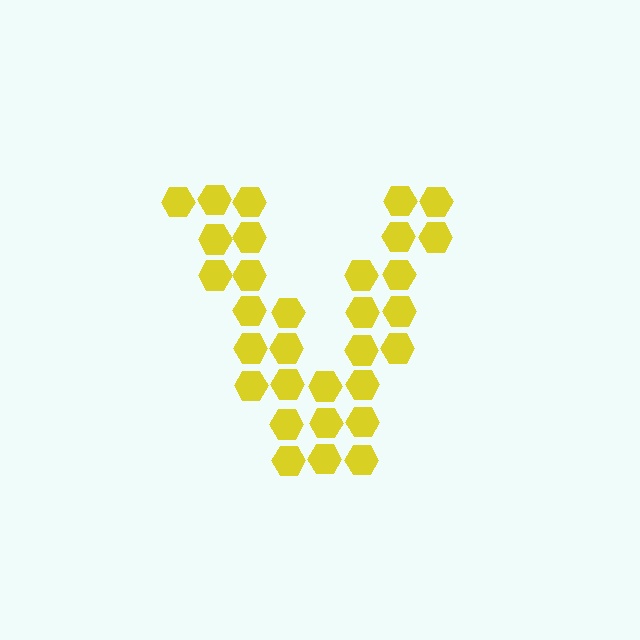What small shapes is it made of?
It is made of small hexagons.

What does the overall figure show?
The overall figure shows the letter V.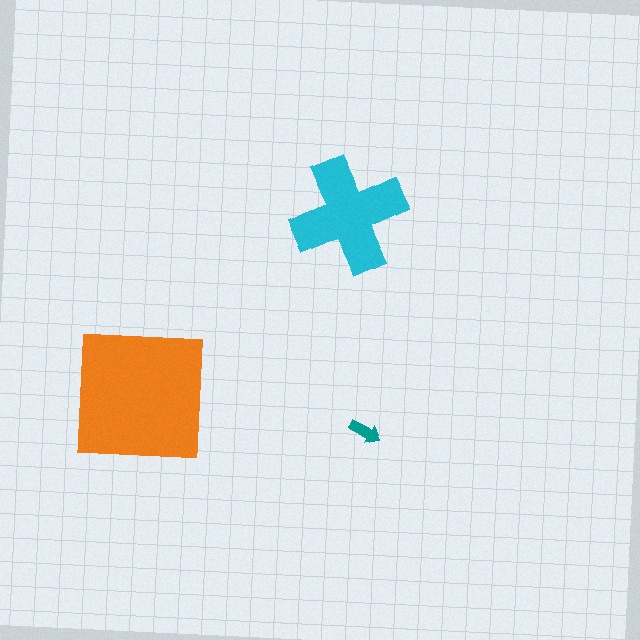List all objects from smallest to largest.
The teal arrow, the cyan cross, the orange square.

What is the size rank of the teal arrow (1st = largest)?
3rd.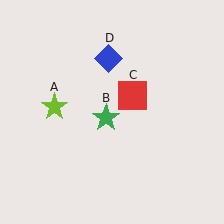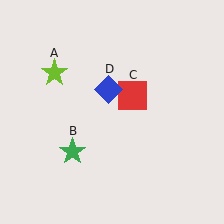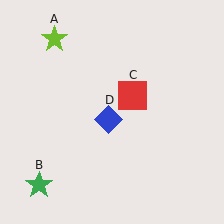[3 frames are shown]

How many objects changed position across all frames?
3 objects changed position: lime star (object A), green star (object B), blue diamond (object D).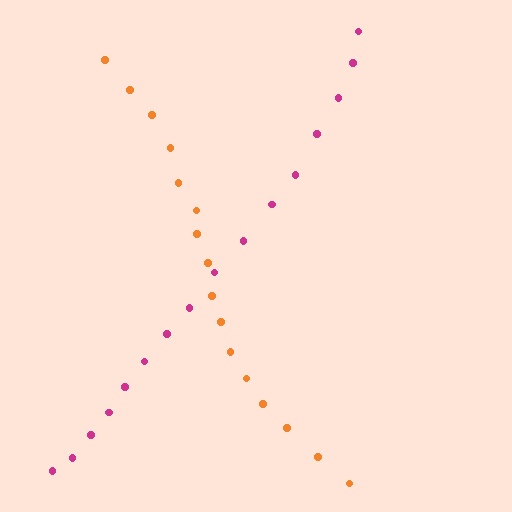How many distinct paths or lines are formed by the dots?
There are 2 distinct paths.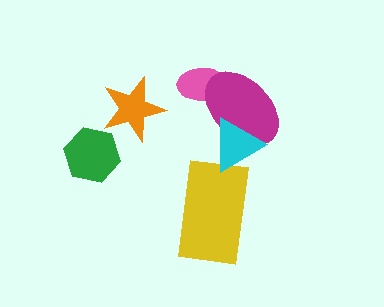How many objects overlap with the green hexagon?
0 objects overlap with the green hexagon.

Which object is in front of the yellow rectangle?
The cyan triangle is in front of the yellow rectangle.